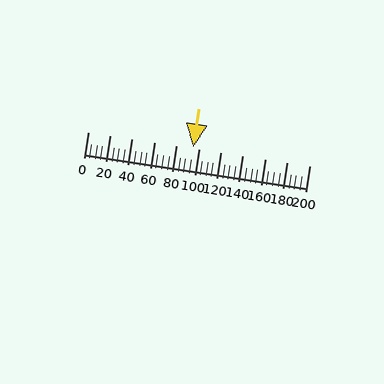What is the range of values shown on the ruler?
The ruler shows values from 0 to 200.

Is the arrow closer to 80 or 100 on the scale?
The arrow is closer to 100.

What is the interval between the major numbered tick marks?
The major tick marks are spaced 20 units apart.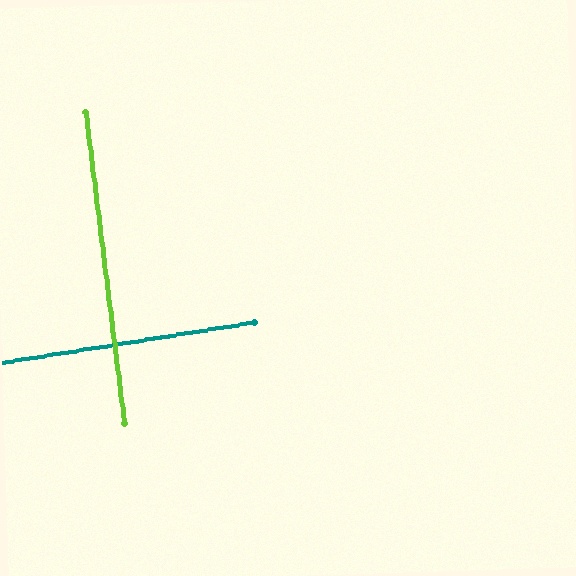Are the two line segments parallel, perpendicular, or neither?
Perpendicular — they meet at approximately 88°.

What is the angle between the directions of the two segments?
Approximately 88 degrees.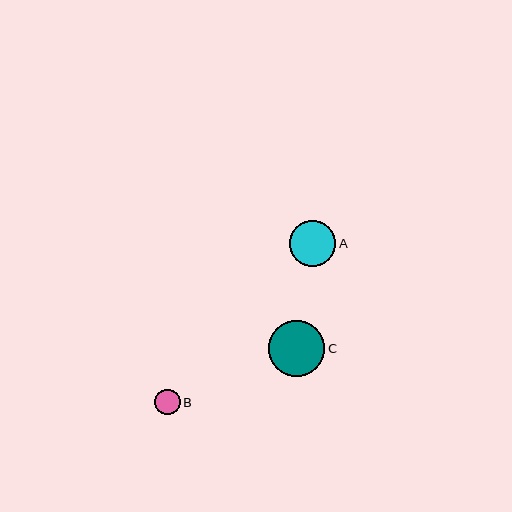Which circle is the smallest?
Circle B is the smallest with a size of approximately 25 pixels.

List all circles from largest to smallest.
From largest to smallest: C, A, B.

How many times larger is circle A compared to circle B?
Circle A is approximately 1.8 times the size of circle B.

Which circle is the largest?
Circle C is the largest with a size of approximately 56 pixels.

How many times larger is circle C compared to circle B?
Circle C is approximately 2.2 times the size of circle B.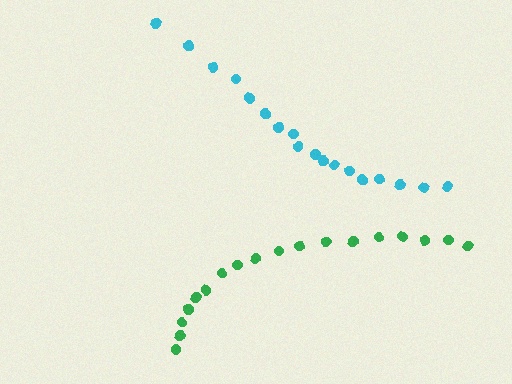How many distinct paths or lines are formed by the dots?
There are 2 distinct paths.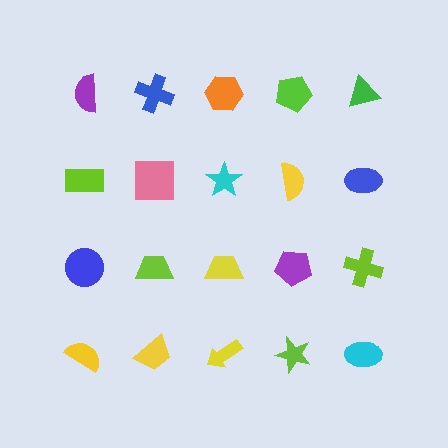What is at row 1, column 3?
An orange hexagon.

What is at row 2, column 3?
A cyan star.